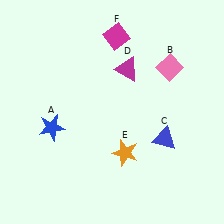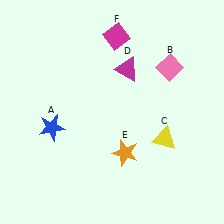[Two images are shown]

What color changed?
The triangle (C) changed from blue in Image 1 to yellow in Image 2.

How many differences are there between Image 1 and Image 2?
There is 1 difference between the two images.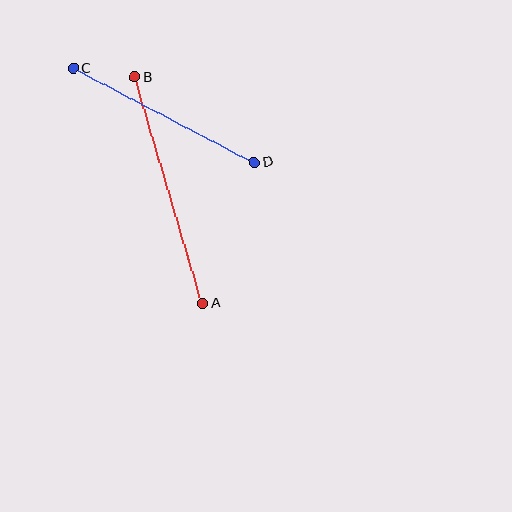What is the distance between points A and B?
The distance is approximately 236 pixels.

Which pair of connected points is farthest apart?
Points A and B are farthest apart.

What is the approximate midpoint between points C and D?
The midpoint is at approximately (164, 115) pixels.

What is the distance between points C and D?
The distance is approximately 204 pixels.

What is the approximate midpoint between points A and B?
The midpoint is at approximately (169, 190) pixels.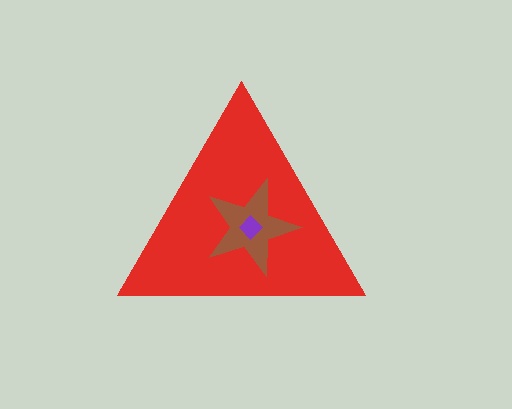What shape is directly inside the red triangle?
The brown star.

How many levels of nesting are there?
3.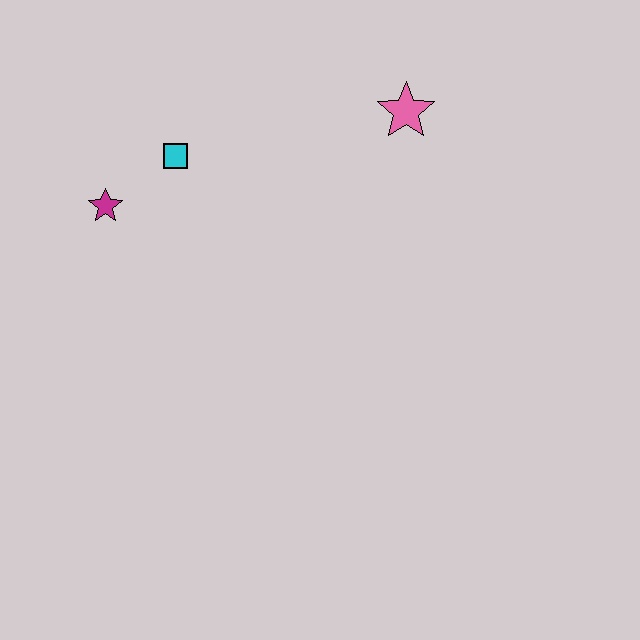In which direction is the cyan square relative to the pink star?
The cyan square is to the left of the pink star.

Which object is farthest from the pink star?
The magenta star is farthest from the pink star.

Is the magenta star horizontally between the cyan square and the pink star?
No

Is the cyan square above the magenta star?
Yes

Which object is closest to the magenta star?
The cyan square is closest to the magenta star.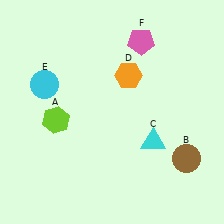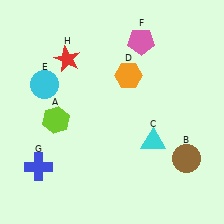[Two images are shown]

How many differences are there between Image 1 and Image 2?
There are 2 differences between the two images.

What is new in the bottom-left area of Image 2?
A blue cross (G) was added in the bottom-left area of Image 2.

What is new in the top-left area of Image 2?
A red star (H) was added in the top-left area of Image 2.